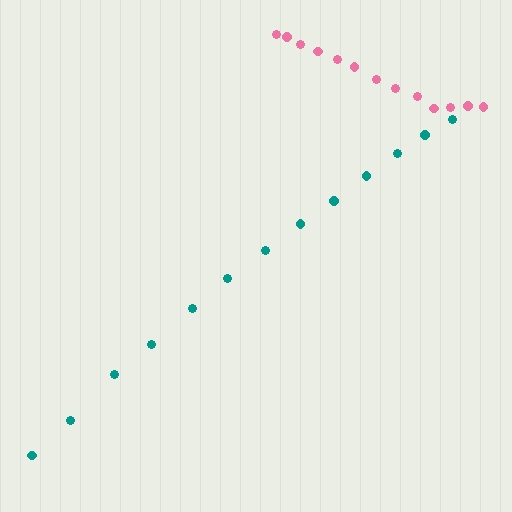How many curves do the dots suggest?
There are 2 distinct paths.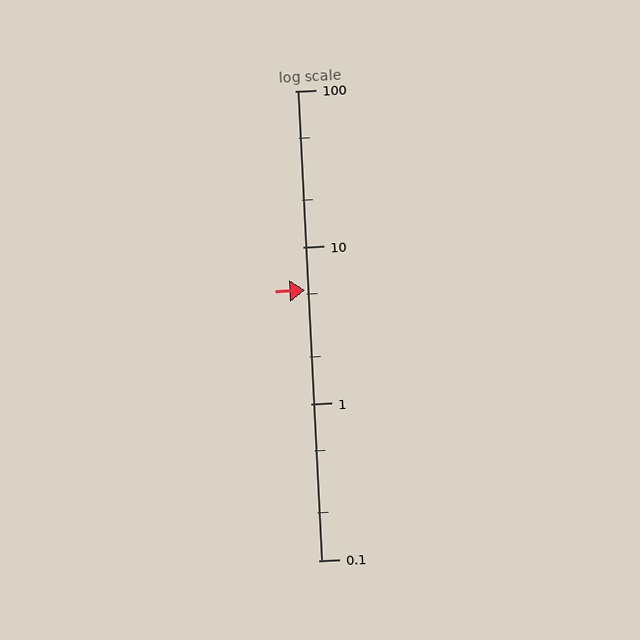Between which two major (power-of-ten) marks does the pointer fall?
The pointer is between 1 and 10.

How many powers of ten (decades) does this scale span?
The scale spans 3 decades, from 0.1 to 100.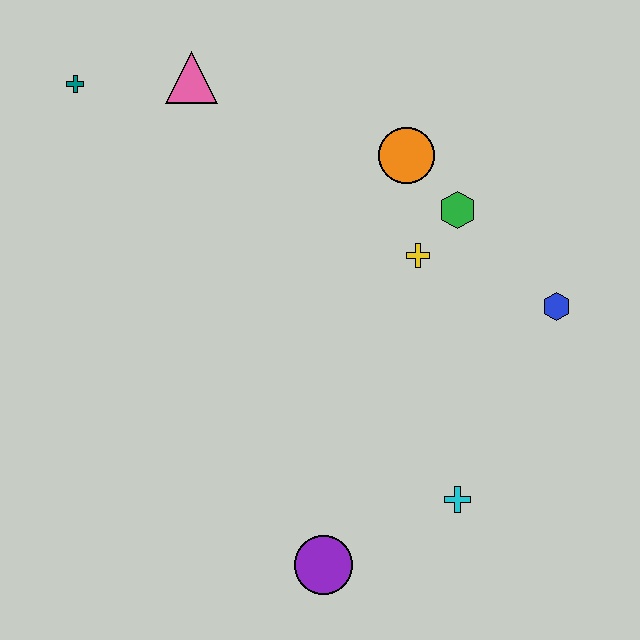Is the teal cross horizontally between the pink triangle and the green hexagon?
No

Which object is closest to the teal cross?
The pink triangle is closest to the teal cross.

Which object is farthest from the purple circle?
The teal cross is farthest from the purple circle.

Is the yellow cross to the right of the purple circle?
Yes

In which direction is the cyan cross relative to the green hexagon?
The cyan cross is below the green hexagon.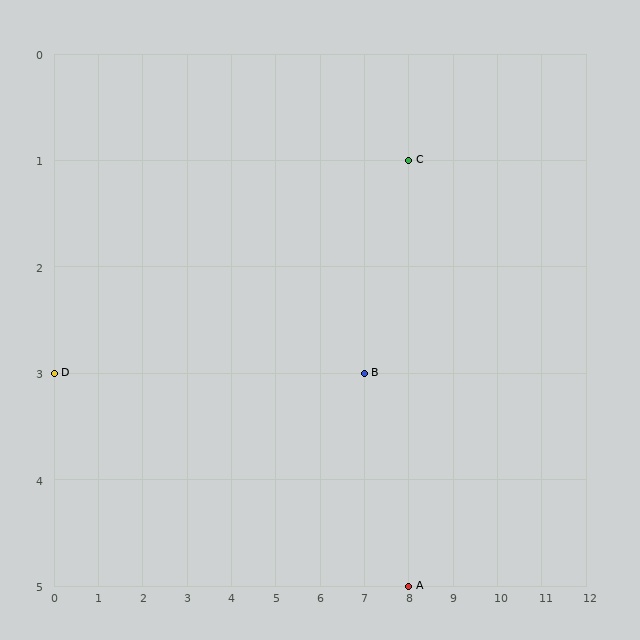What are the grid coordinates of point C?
Point C is at grid coordinates (8, 1).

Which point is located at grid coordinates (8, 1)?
Point C is at (8, 1).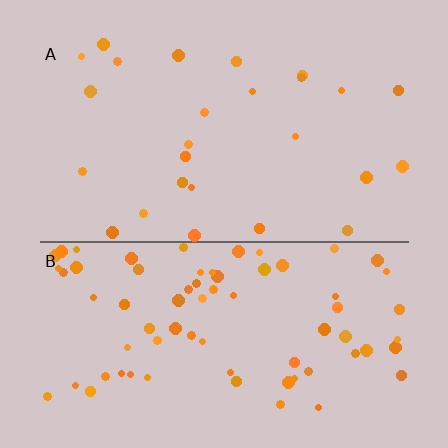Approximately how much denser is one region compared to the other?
Approximately 2.8× — region B over region A.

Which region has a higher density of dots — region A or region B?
B (the bottom).